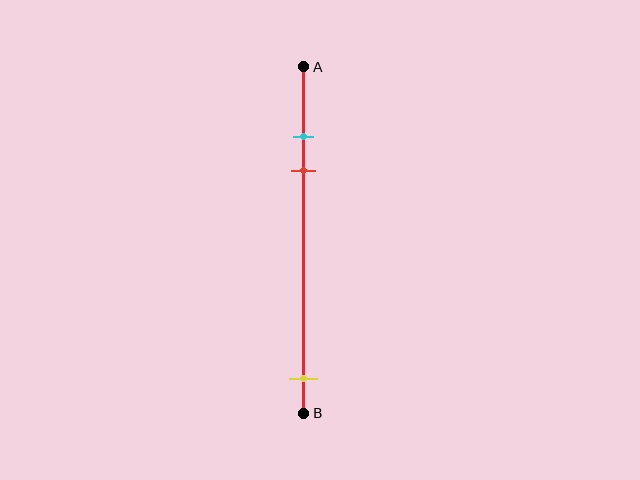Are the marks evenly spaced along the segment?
No, the marks are not evenly spaced.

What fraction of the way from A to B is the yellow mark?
The yellow mark is approximately 90% (0.9) of the way from A to B.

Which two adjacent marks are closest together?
The cyan and red marks are the closest adjacent pair.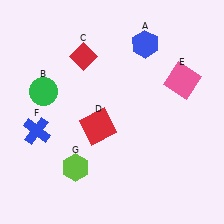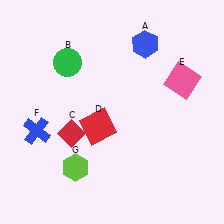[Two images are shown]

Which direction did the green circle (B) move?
The green circle (B) moved up.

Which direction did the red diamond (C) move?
The red diamond (C) moved down.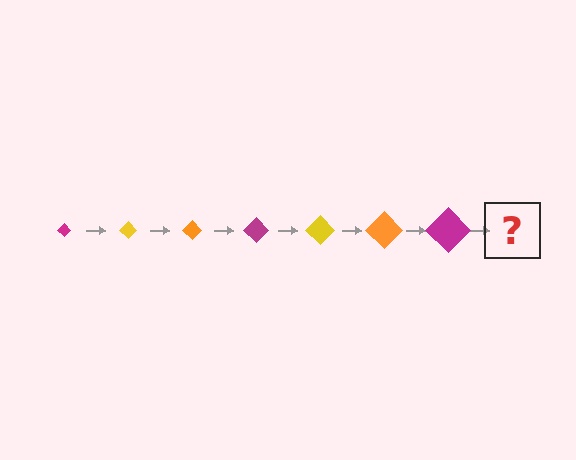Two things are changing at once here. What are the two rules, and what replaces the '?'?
The two rules are that the diamond grows larger each step and the color cycles through magenta, yellow, and orange. The '?' should be a yellow diamond, larger than the previous one.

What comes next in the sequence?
The next element should be a yellow diamond, larger than the previous one.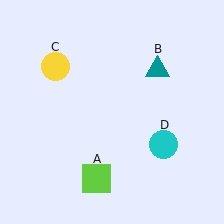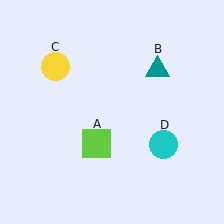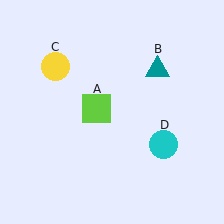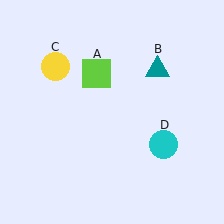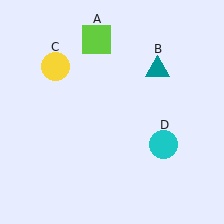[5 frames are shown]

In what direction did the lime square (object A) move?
The lime square (object A) moved up.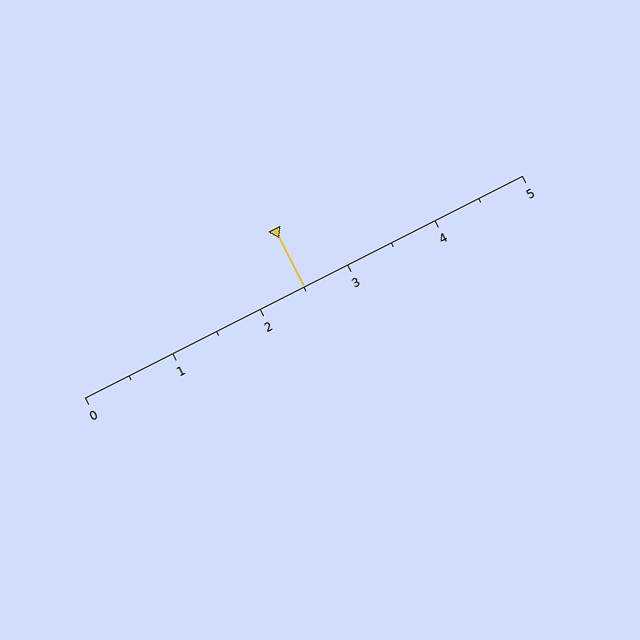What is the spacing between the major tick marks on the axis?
The major ticks are spaced 1 apart.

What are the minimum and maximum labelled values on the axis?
The axis runs from 0 to 5.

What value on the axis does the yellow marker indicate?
The marker indicates approximately 2.5.